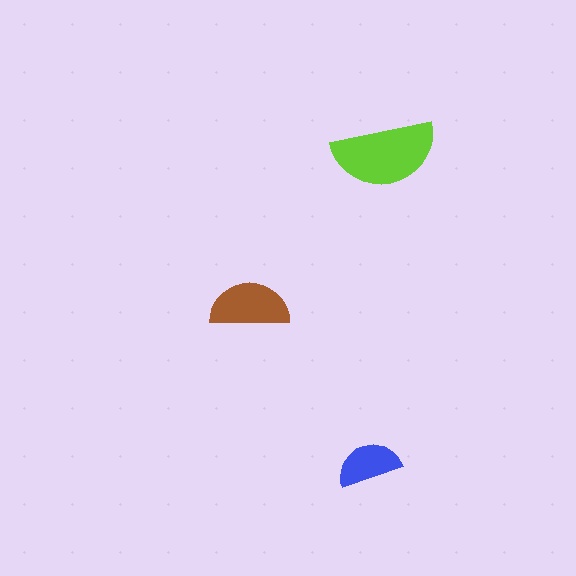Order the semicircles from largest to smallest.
the lime one, the brown one, the blue one.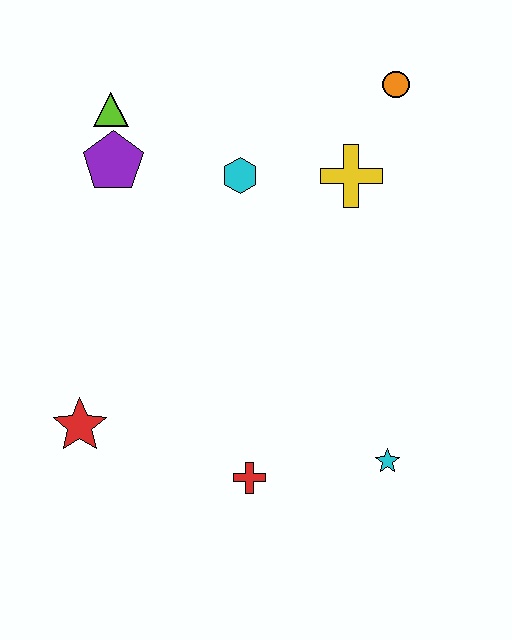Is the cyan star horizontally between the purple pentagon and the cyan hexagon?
No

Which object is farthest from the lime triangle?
The cyan star is farthest from the lime triangle.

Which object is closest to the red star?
The red cross is closest to the red star.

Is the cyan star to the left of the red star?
No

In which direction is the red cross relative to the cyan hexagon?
The red cross is below the cyan hexagon.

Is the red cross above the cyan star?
No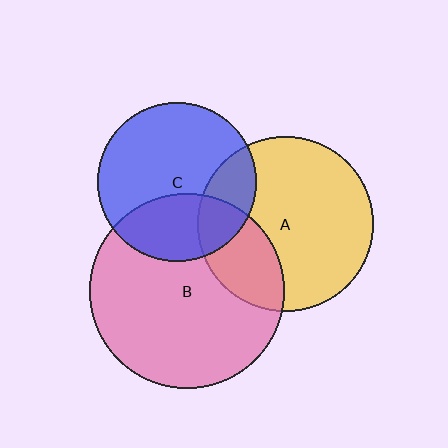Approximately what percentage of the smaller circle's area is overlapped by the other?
Approximately 25%.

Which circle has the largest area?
Circle B (pink).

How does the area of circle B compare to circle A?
Approximately 1.2 times.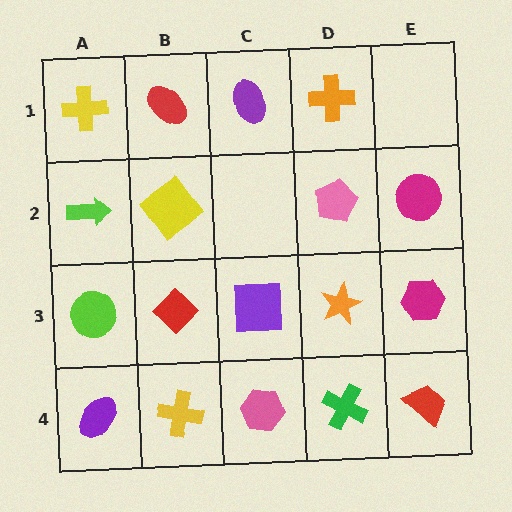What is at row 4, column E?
A red trapezoid.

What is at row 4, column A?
A purple ellipse.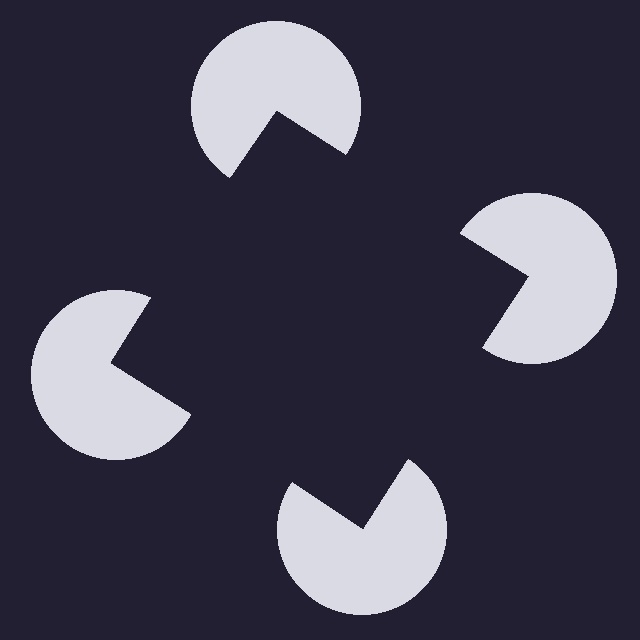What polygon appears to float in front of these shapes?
An illusory square — its edges are inferred from the aligned wedge cuts in the pac-man discs, not physically drawn.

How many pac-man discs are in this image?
There are 4 — one at each vertex of the illusory square.